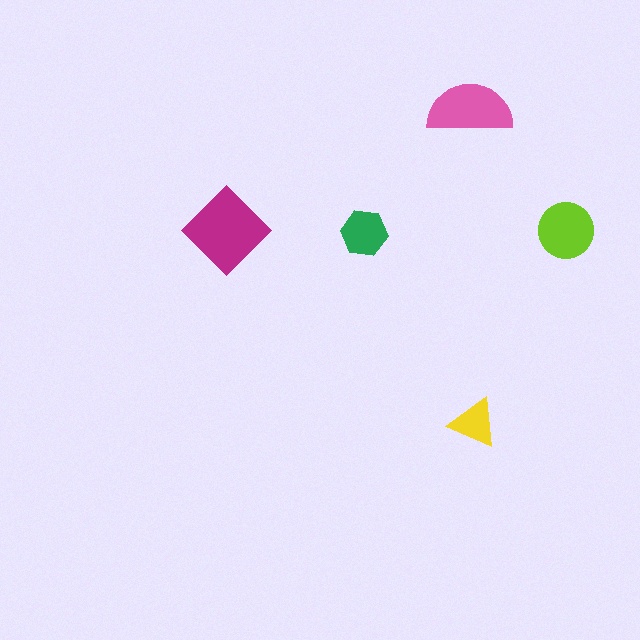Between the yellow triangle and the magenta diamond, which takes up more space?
The magenta diamond.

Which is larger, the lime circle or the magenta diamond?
The magenta diamond.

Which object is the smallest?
The yellow triangle.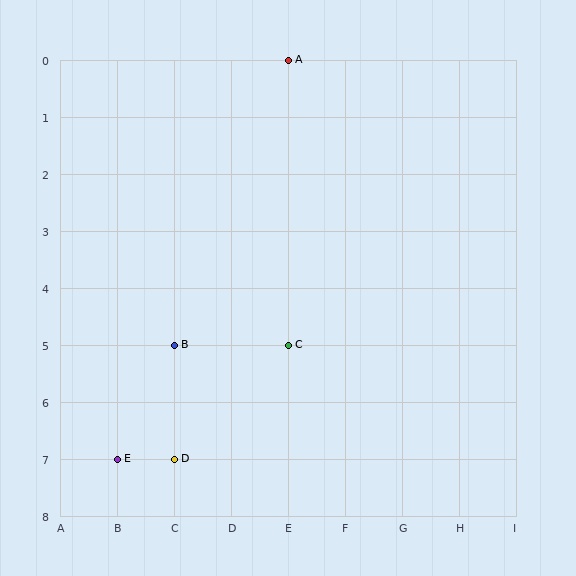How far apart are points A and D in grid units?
Points A and D are 2 columns and 7 rows apart (about 7.3 grid units diagonally).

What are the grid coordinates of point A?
Point A is at grid coordinates (E, 0).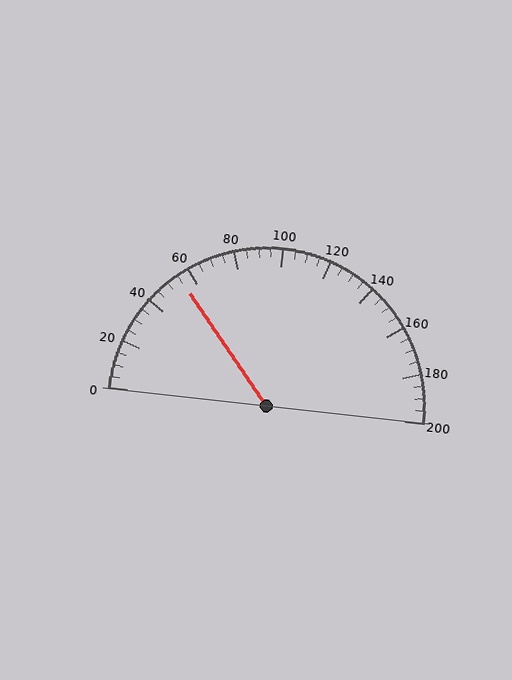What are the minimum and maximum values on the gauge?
The gauge ranges from 0 to 200.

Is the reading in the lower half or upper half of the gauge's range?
The reading is in the lower half of the range (0 to 200).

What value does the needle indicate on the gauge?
The needle indicates approximately 55.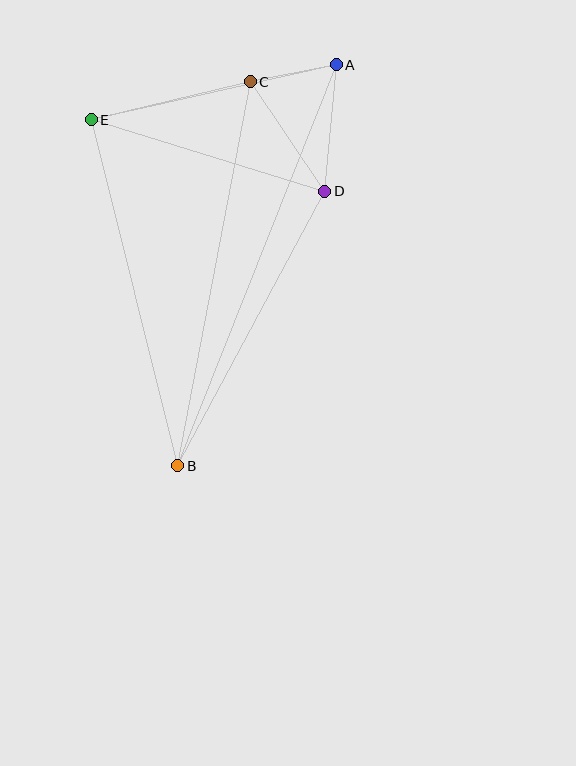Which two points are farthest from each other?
Points A and B are farthest from each other.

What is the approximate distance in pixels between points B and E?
The distance between B and E is approximately 356 pixels.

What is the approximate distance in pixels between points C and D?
The distance between C and D is approximately 133 pixels.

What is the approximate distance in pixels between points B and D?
The distance between B and D is approximately 312 pixels.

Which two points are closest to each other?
Points A and C are closest to each other.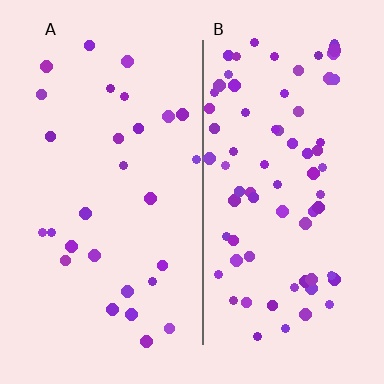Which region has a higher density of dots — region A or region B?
B (the right).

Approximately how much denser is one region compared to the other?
Approximately 2.7× — region B over region A.